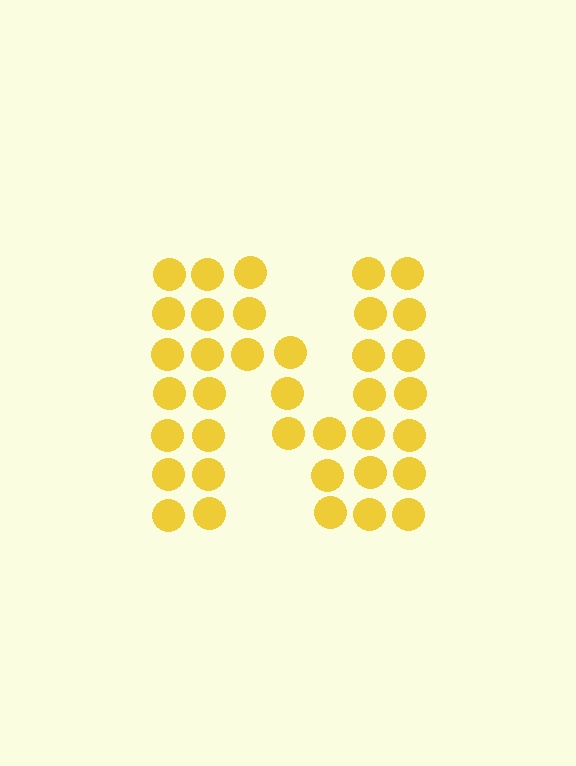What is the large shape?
The large shape is the letter N.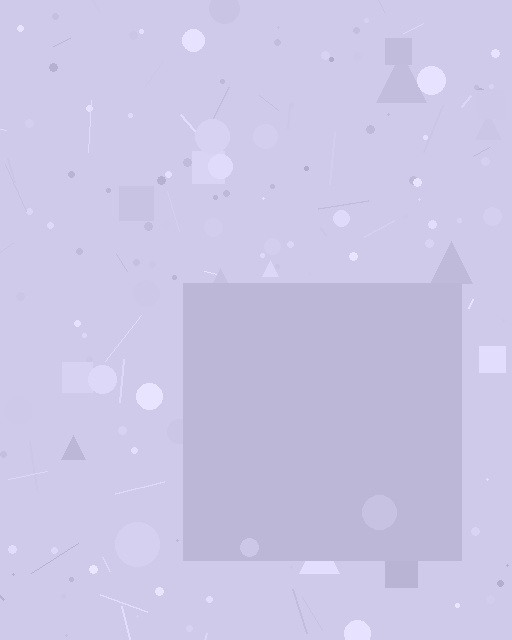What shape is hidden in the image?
A square is hidden in the image.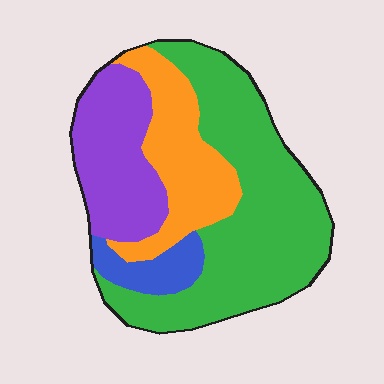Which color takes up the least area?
Blue, at roughly 10%.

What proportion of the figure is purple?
Purple covers about 20% of the figure.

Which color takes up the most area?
Green, at roughly 50%.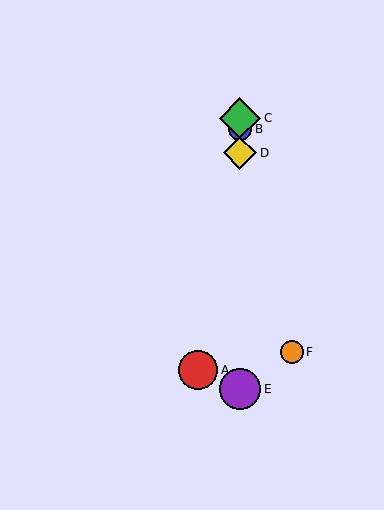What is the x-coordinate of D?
Object D is at x≈240.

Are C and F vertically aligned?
No, C is at x≈240 and F is at x≈292.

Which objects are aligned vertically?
Objects B, C, D, E are aligned vertically.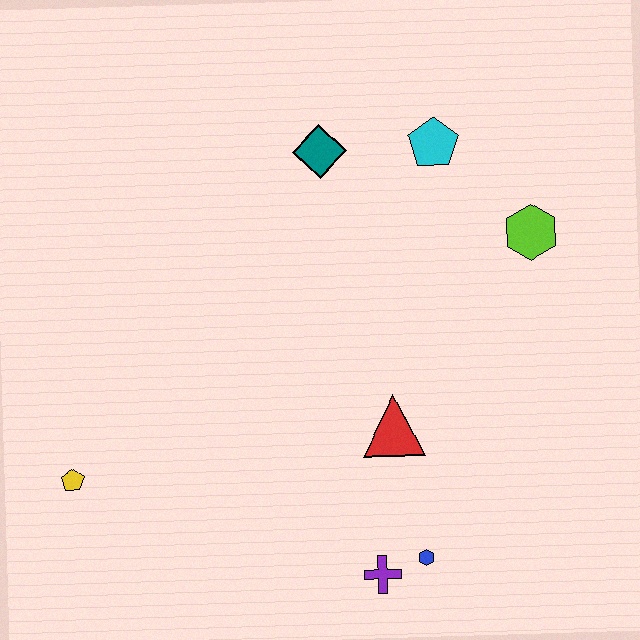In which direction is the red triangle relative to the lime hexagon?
The red triangle is below the lime hexagon.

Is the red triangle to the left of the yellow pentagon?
No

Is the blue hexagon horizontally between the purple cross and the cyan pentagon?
Yes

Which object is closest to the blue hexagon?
The purple cross is closest to the blue hexagon.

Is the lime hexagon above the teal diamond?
No